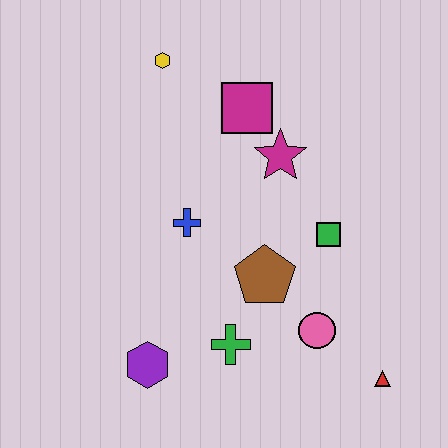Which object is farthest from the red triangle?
The yellow hexagon is farthest from the red triangle.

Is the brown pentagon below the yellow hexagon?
Yes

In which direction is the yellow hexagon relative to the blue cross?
The yellow hexagon is above the blue cross.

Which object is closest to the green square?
The brown pentagon is closest to the green square.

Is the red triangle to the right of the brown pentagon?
Yes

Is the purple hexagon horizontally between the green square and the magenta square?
No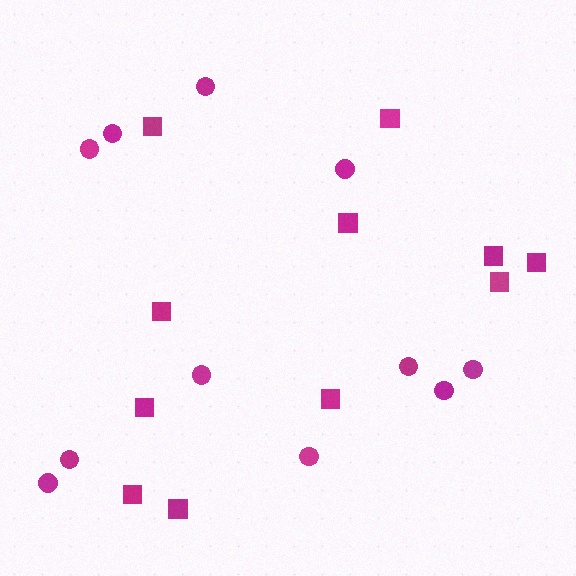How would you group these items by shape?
There are 2 groups: one group of circles (11) and one group of squares (11).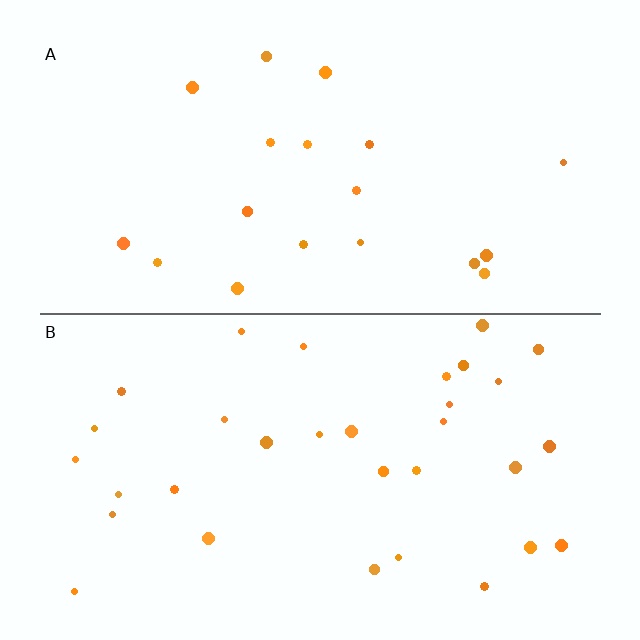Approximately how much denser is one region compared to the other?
Approximately 1.7× — region B over region A.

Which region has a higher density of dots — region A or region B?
B (the bottom).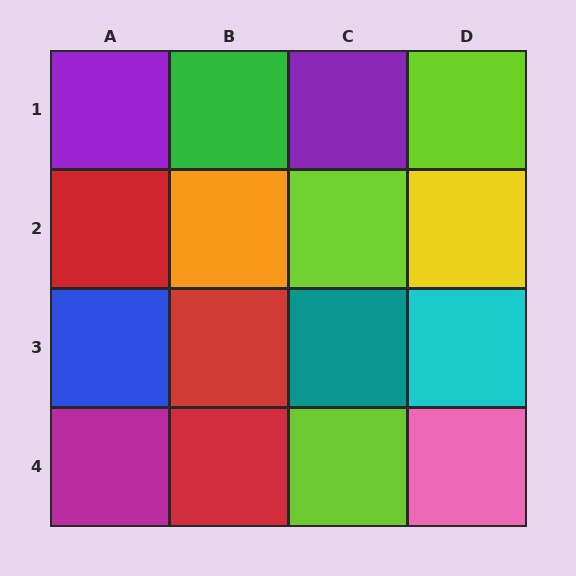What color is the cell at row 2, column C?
Lime.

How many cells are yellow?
1 cell is yellow.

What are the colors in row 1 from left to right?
Purple, green, purple, lime.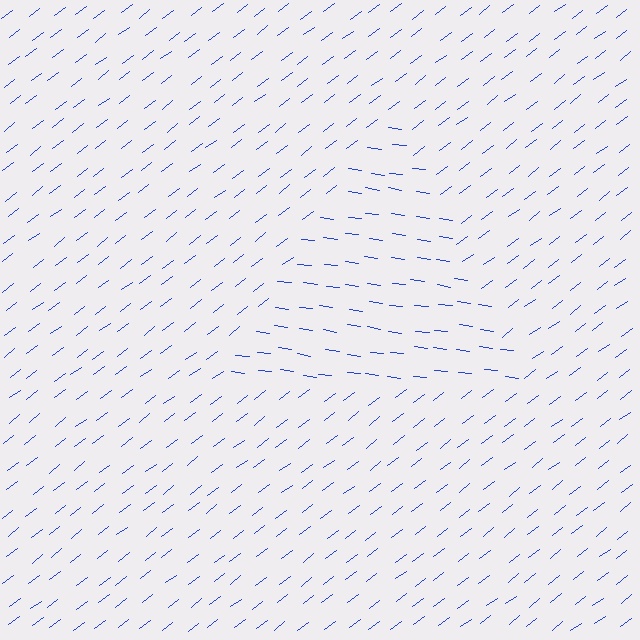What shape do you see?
I see a triangle.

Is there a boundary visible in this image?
Yes, there is a texture boundary formed by a change in line orientation.